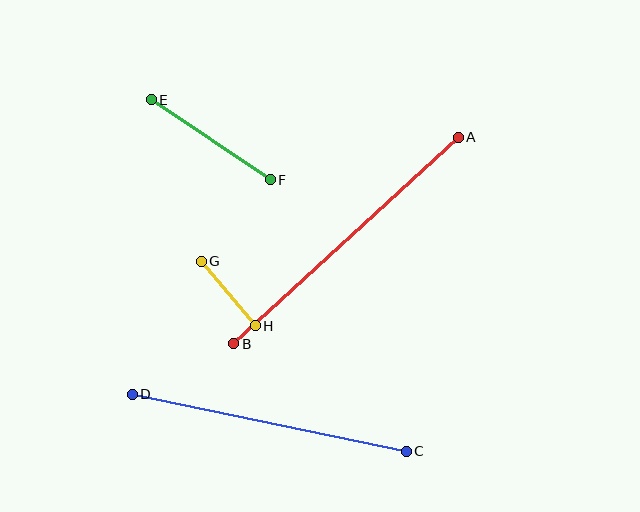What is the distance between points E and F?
The distance is approximately 143 pixels.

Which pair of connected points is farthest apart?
Points A and B are farthest apart.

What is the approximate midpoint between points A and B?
The midpoint is at approximately (346, 241) pixels.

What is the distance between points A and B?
The distance is approximately 305 pixels.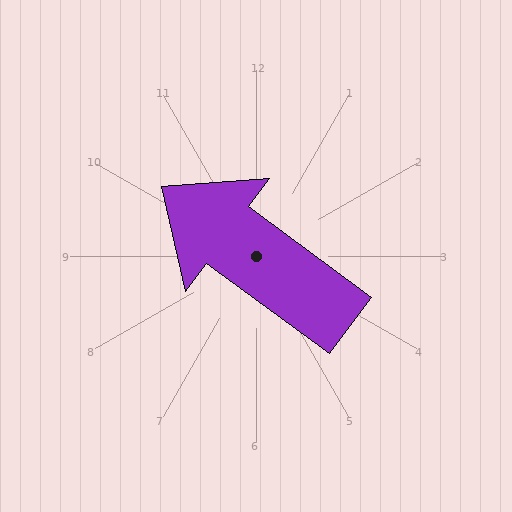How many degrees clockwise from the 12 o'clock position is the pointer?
Approximately 306 degrees.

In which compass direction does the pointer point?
Northwest.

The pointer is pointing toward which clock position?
Roughly 10 o'clock.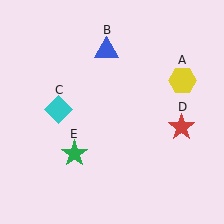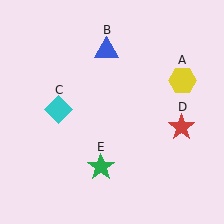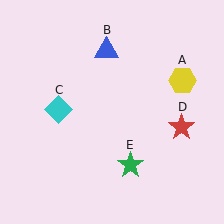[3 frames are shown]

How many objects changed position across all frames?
1 object changed position: green star (object E).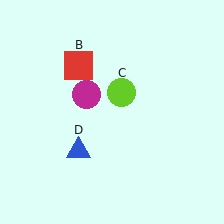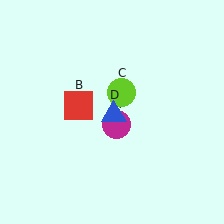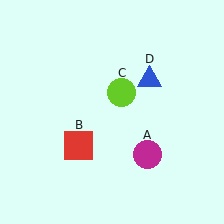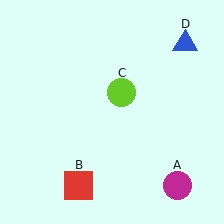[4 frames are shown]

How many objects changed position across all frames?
3 objects changed position: magenta circle (object A), red square (object B), blue triangle (object D).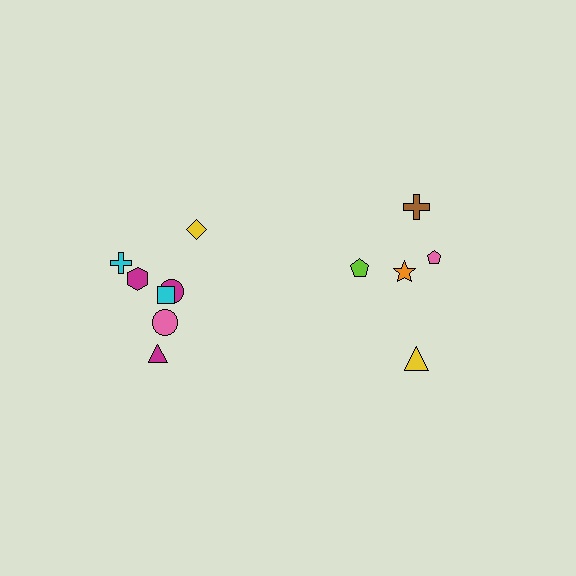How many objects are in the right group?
There are 5 objects.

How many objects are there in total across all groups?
There are 12 objects.